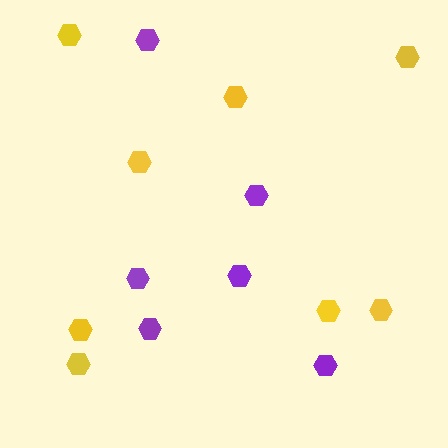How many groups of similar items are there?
There are 2 groups: one group of yellow hexagons (8) and one group of purple hexagons (6).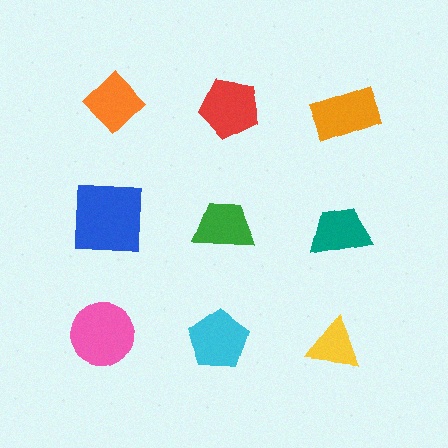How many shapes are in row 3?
3 shapes.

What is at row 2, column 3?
A teal trapezoid.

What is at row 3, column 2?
A cyan pentagon.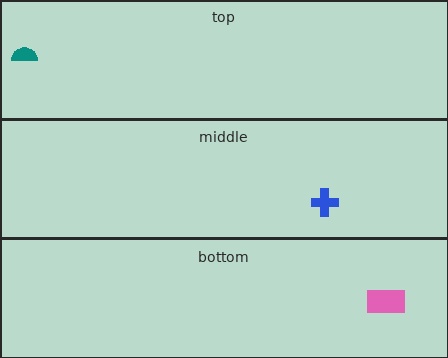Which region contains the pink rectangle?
The bottom region.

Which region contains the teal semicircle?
The top region.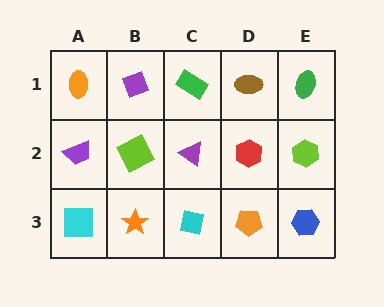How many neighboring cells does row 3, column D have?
3.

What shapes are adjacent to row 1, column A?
A purple trapezoid (row 2, column A), a purple diamond (row 1, column B).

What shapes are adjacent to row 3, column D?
A red hexagon (row 2, column D), a cyan square (row 3, column C), a blue hexagon (row 3, column E).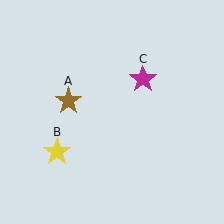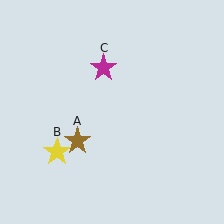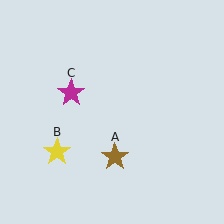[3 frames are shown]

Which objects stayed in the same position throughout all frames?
Yellow star (object B) remained stationary.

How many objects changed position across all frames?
2 objects changed position: brown star (object A), magenta star (object C).